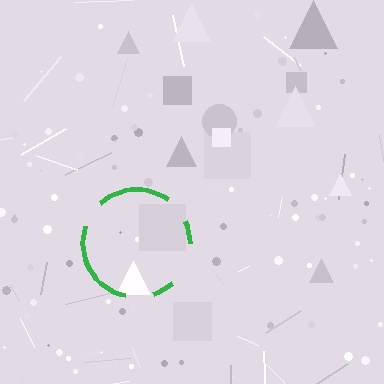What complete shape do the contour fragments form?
The contour fragments form a circle.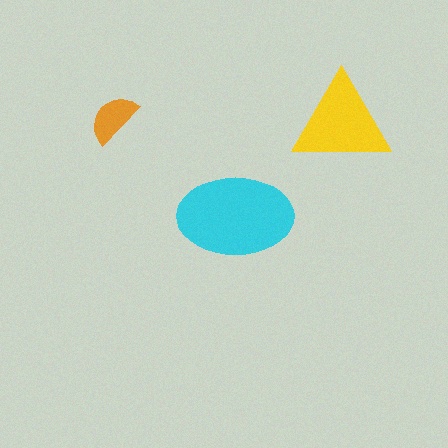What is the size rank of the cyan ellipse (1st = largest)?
1st.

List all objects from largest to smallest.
The cyan ellipse, the yellow triangle, the orange semicircle.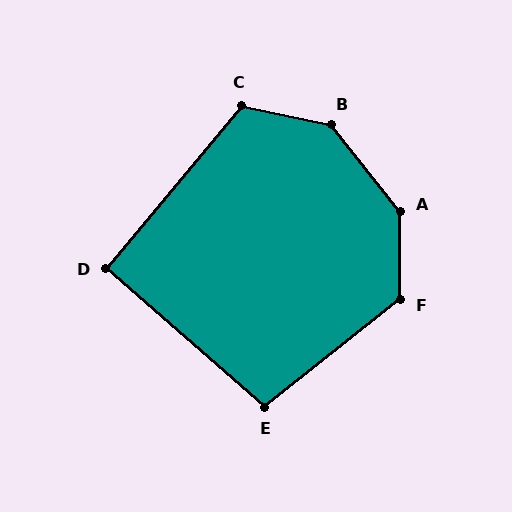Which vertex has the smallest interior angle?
D, at approximately 91 degrees.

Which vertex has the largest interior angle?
A, at approximately 141 degrees.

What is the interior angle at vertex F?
Approximately 128 degrees (obtuse).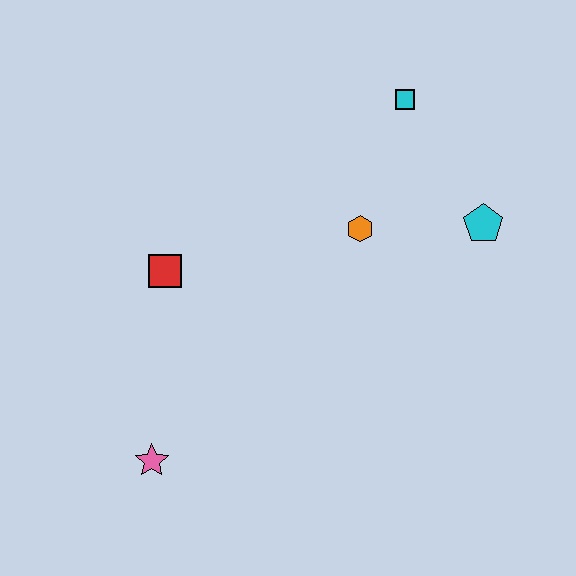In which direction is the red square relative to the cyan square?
The red square is to the left of the cyan square.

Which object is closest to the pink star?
The red square is closest to the pink star.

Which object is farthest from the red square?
The cyan pentagon is farthest from the red square.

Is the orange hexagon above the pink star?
Yes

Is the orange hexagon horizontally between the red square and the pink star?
No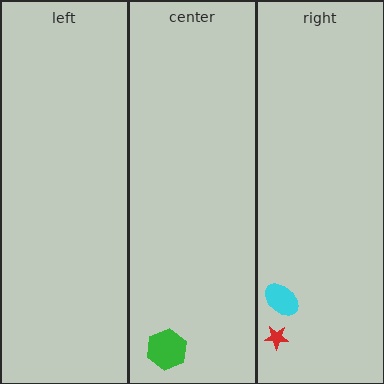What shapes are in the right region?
The red star, the cyan ellipse.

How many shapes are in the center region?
1.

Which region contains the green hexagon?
The center region.